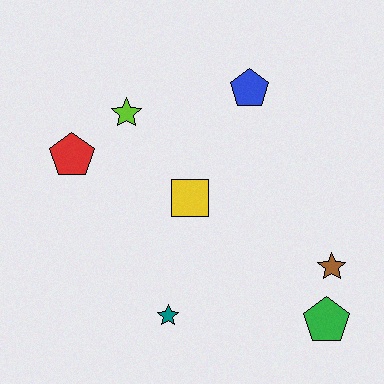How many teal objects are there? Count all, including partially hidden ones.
There is 1 teal object.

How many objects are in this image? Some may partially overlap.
There are 7 objects.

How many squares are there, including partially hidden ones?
There is 1 square.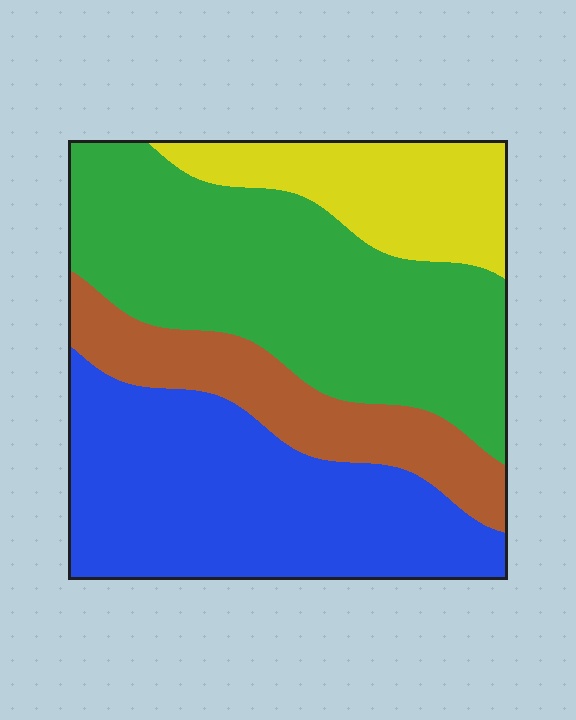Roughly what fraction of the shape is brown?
Brown covers around 15% of the shape.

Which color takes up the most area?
Green, at roughly 35%.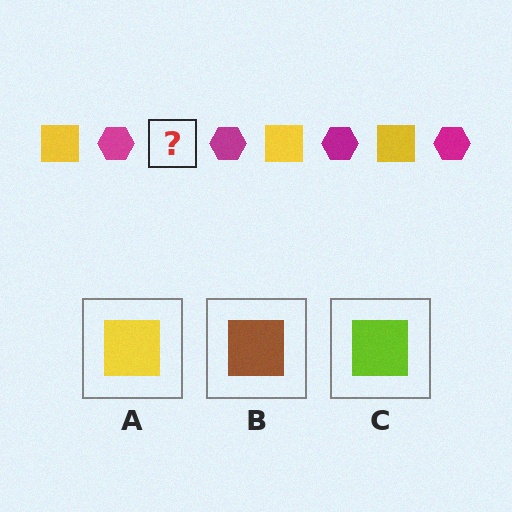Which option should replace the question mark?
Option A.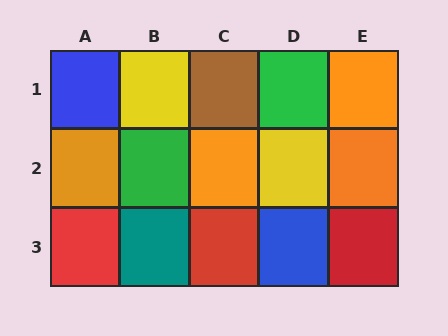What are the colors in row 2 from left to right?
Orange, green, orange, yellow, orange.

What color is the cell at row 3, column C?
Red.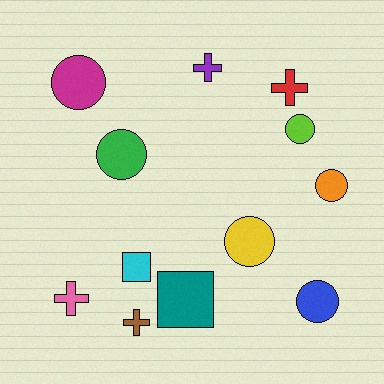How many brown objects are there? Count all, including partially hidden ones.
There is 1 brown object.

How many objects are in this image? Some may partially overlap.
There are 12 objects.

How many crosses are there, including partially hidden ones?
There are 4 crosses.